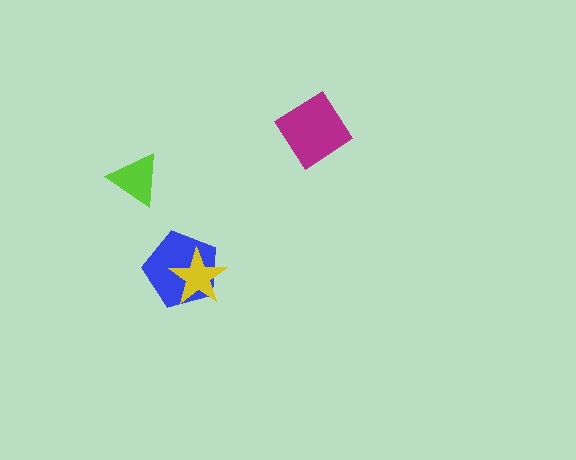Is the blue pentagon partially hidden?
Yes, it is partially covered by another shape.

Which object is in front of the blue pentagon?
The yellow star is in front of the blue pentagon.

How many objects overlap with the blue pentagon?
1 object overlaps with the blue pentagon.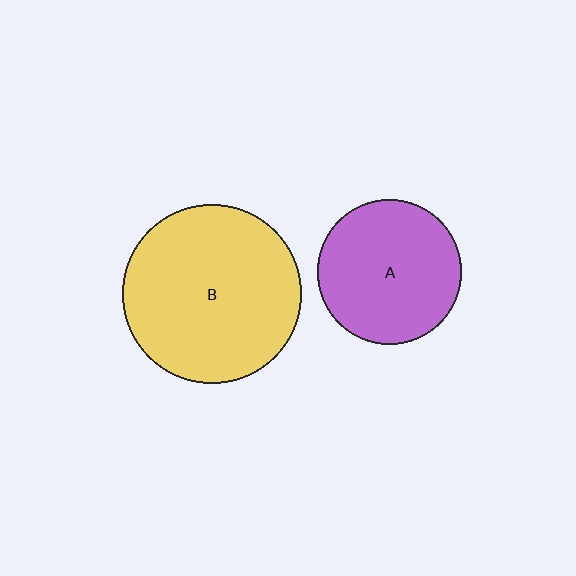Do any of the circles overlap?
No, none of the circles overlap.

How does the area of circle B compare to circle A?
Approximately 1.5 times.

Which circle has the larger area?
Circle B (yellow).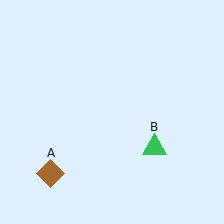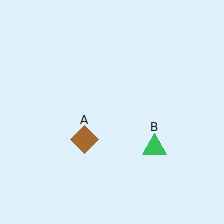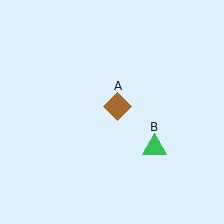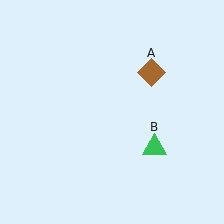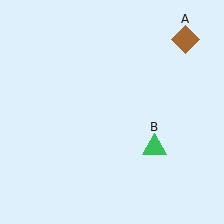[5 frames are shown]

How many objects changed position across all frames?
1 object changed position: brown diamond (object A).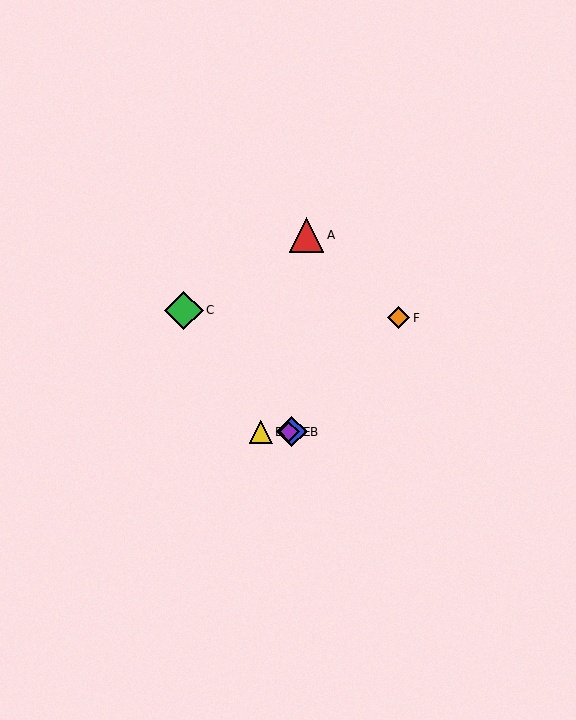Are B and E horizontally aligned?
Yes, both are at y≈432.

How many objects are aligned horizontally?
3 objects (B, D, E) are aligned horizontally.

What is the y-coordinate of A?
Object A is at y≈235.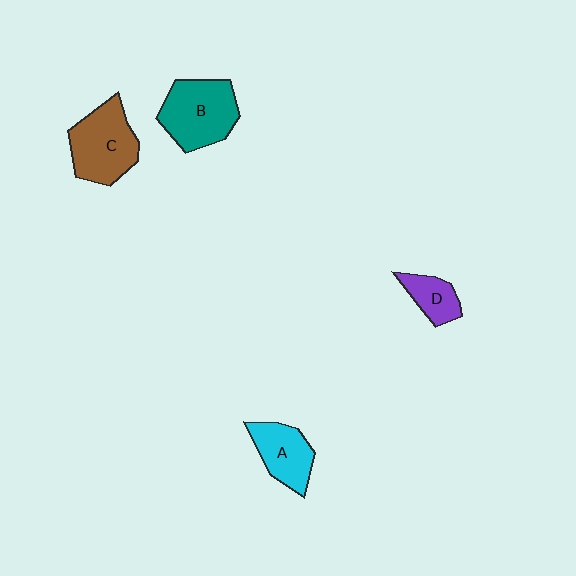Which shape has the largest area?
Shape B (teal).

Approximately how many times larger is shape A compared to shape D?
Approximately 1.5 times.